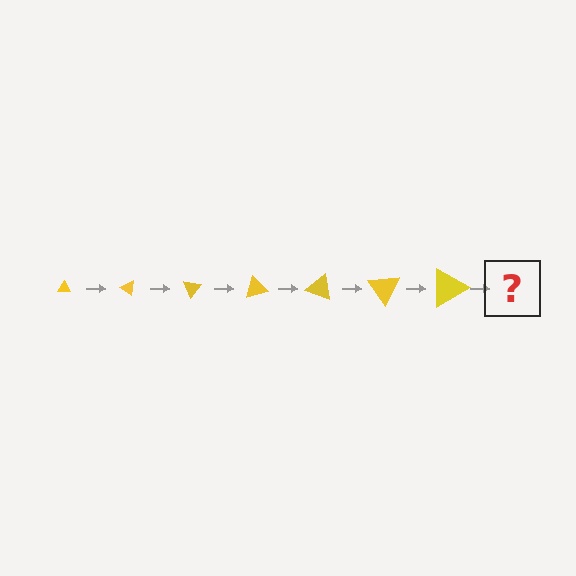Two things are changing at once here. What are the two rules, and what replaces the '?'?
The two rules are that the triangle grows larger each step and it rotates 35 degrees each step. The '?' should be a triangle, larger than the previous one and rotated 245 degrees from the start.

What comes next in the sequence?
The next element should be a triangle, larger than the previous one and rotated 245 degrees from the start.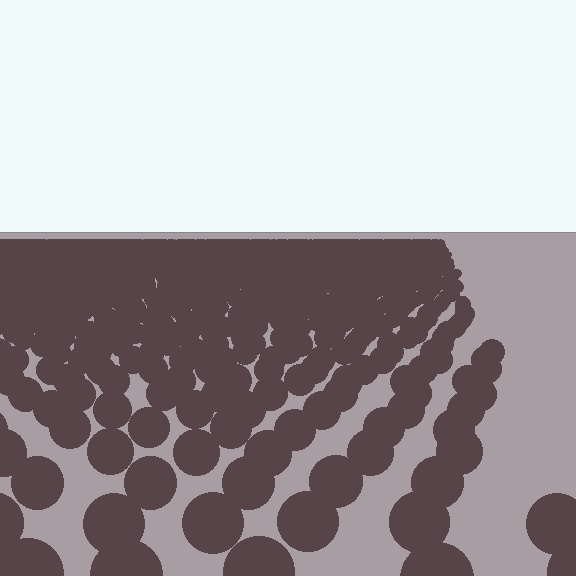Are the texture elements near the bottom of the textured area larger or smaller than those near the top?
Larger. Near the bottom, elements are closer to the viewer and appear at a bigger on-screen size.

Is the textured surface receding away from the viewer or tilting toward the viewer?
The surface is receding away from the viewer. Texture elements get smaller and denser toward the top.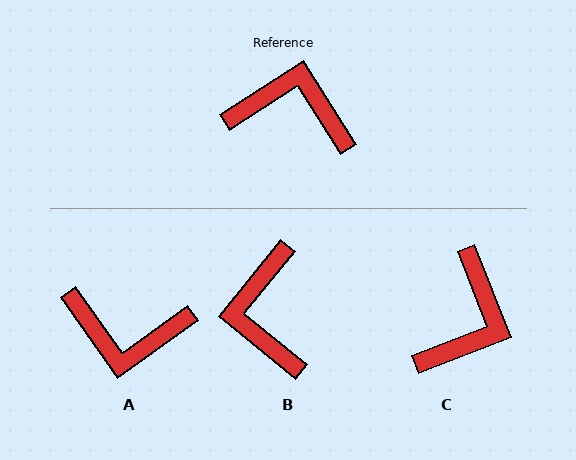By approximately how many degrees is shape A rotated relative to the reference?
Approximately 177 degrees clockwise.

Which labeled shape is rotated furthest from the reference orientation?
A, about 177 degrees away.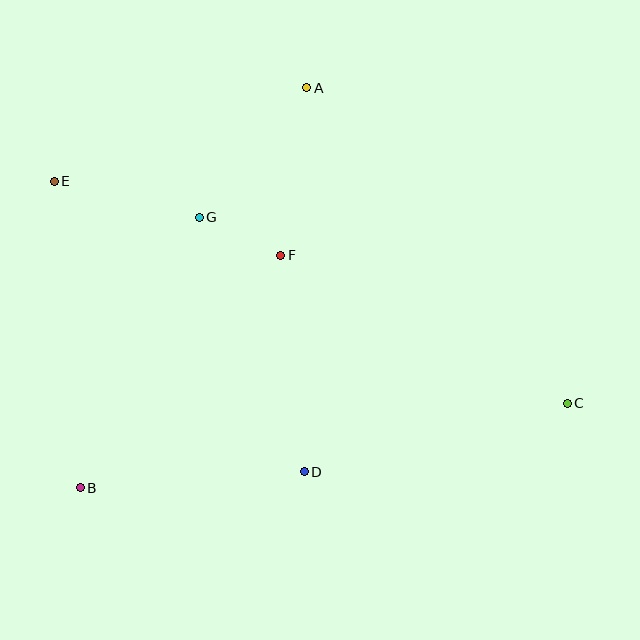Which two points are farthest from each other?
Points C and E are farthest from each other.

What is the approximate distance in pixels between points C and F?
The distance between C and F is approximately 322 pixels.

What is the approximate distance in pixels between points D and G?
The distance between D and G is approximately 275 pixels.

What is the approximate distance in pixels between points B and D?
The distance between B and D is approximately 225 pixels.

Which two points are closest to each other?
Points F and G are closest to each other.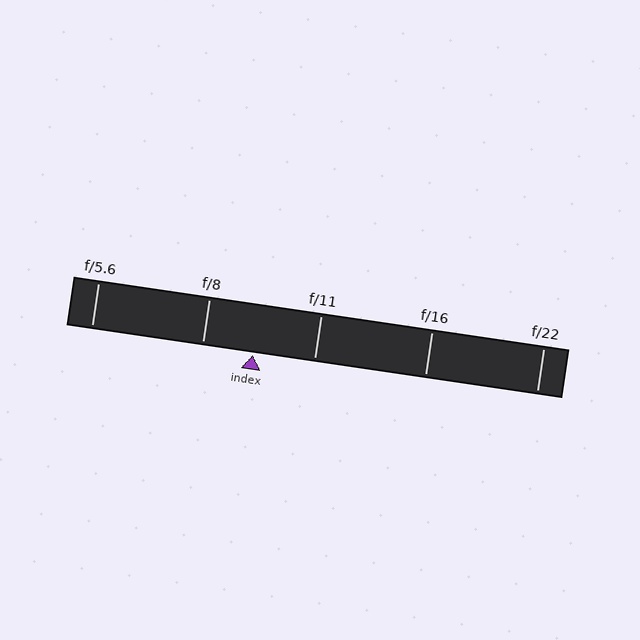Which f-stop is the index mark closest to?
The index mark is closest to f/8.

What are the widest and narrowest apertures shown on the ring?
The widest aperture shown is f/5.6 and the narrowest is f/22.